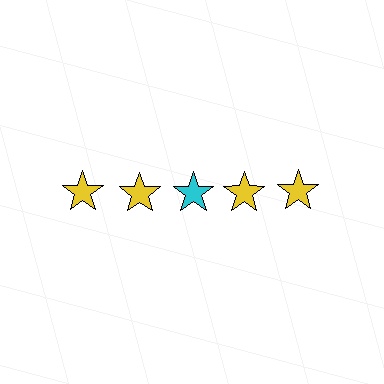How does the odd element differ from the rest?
It has a different color: cyan instead of yellow.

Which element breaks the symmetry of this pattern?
The cyan star in the top row, center column breaks the symmetry. All other shapes are yellow stars.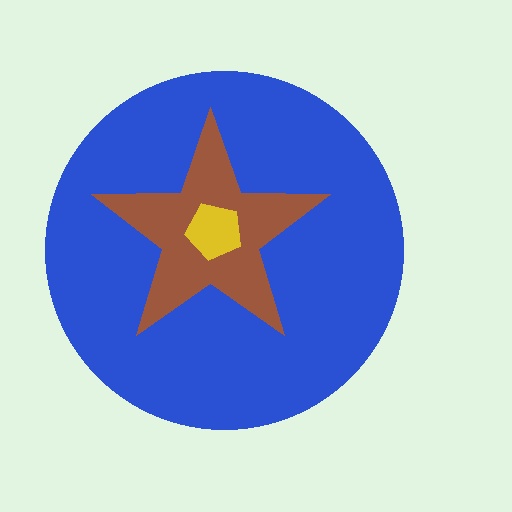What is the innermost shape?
The yellow pentagon.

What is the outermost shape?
The blue circle.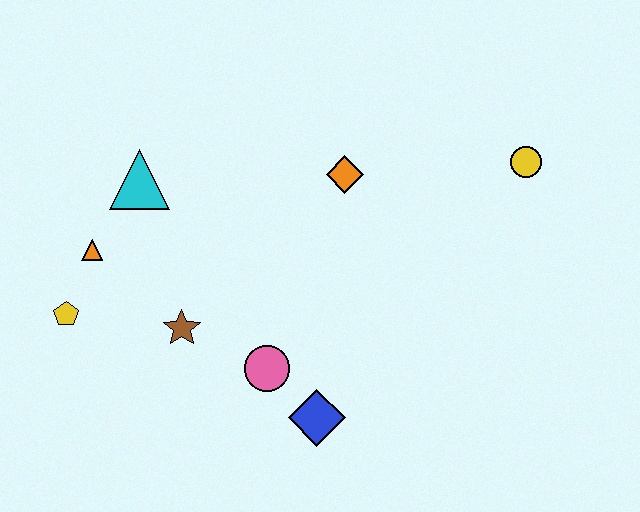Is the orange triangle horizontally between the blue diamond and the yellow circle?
No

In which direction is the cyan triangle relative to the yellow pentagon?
The cyan triangle is above the yellow pentagon.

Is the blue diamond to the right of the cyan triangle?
Yes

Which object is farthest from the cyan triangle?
The yellow circle is farthest from the cyan triangle.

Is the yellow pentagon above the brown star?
Yes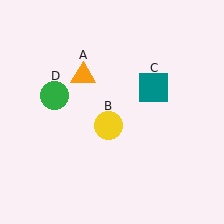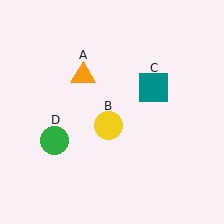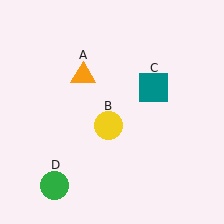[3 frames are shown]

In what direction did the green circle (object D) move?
The green circle (object D) moved down.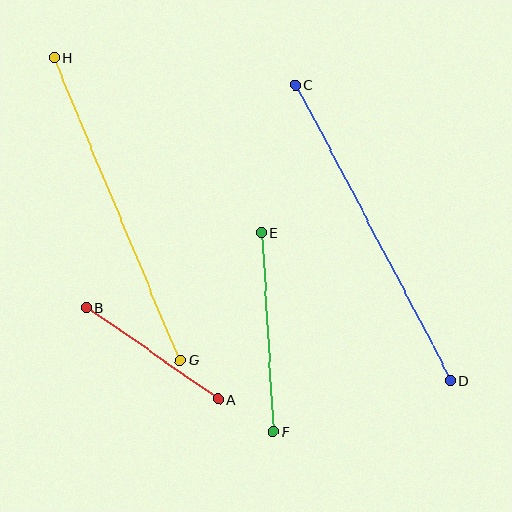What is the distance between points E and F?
The distance is approximately 199 pixels.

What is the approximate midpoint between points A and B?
The midpoint is at approximately (152, 353) pixels.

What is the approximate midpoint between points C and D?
The midpoint is at approximately (373, 233) pixels.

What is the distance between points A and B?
The distance is approximately 161 pixels.